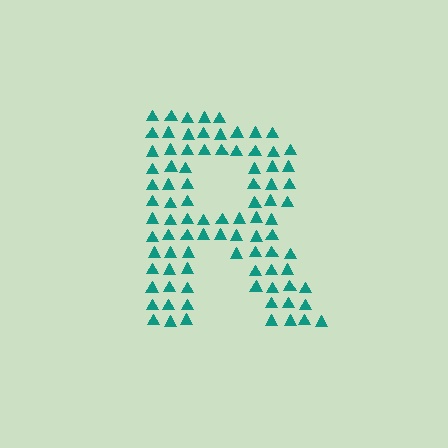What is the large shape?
The large shape is the letter R.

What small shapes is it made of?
It is made of small triangles.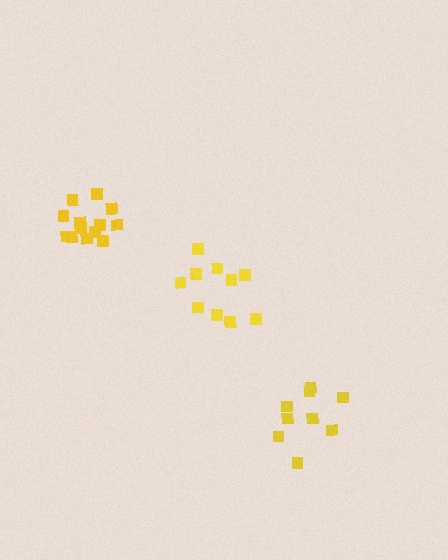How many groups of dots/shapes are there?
There are 3 groups.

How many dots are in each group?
Group 1: 10 dots, Group 2: 14 dots, Group 3: 9 dots (33 total).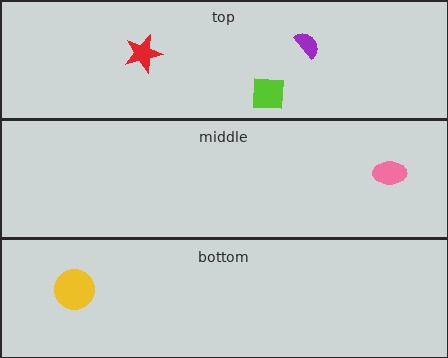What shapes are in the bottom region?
The yellow circle.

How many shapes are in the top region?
3.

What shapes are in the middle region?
The pink ellipse.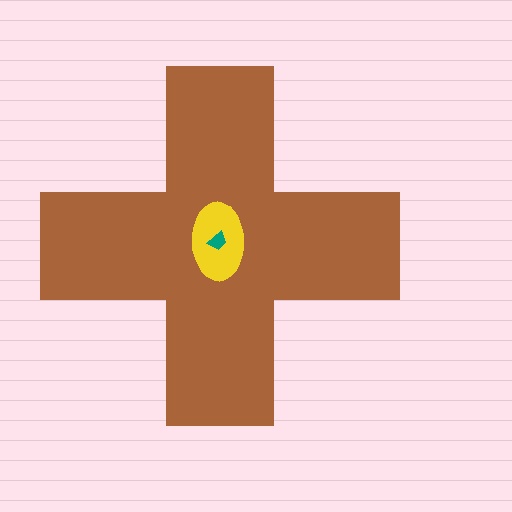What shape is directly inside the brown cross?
The yellow ellipse.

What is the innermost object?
The teal trapezoid.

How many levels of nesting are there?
3.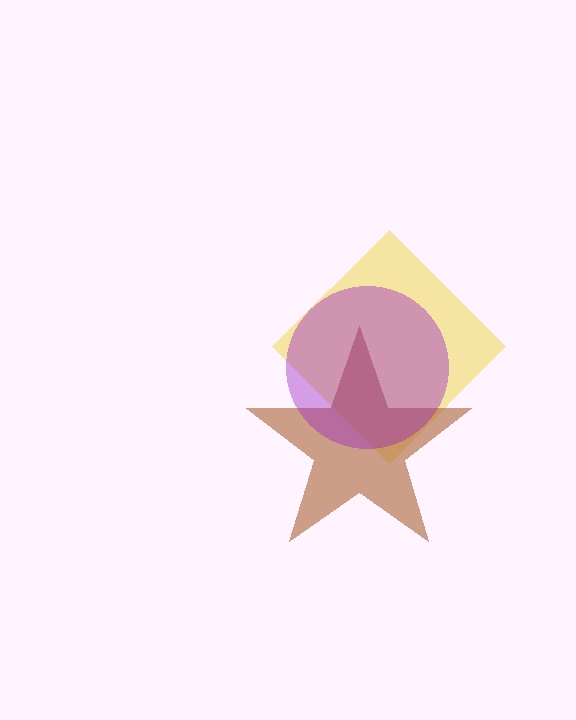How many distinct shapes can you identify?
There are 3 distinct shapes: a yellow diamond, a brown star, a purple circle.